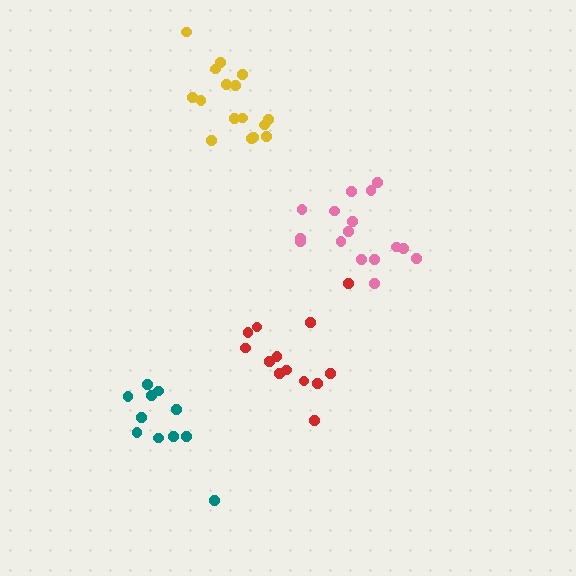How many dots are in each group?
Group 1: 16 dots, Group 2: 16 dots, Group 3: 11 dots, Group 4: 13 dots (56 total).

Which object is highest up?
The yellow cluster is topmost.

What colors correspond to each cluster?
The clusters are colored: pink, yellow, teal, red.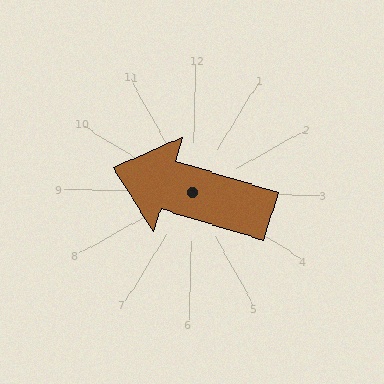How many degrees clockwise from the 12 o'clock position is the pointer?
Approximately 286 degrees.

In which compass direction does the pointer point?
West.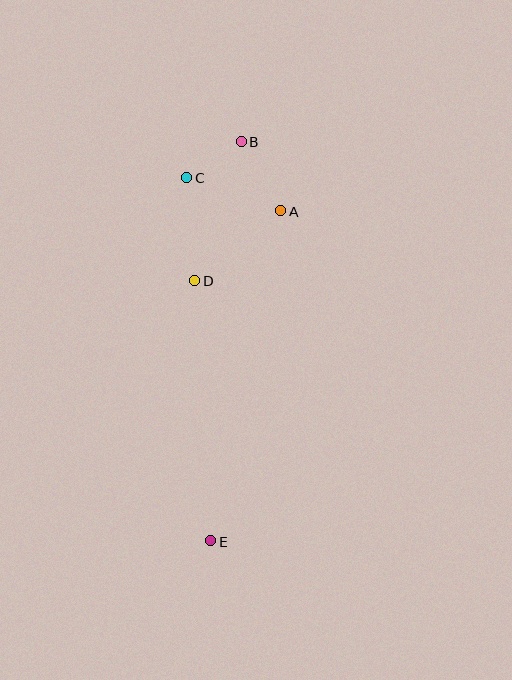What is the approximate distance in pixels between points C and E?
The distance between C and E is approximately 364 pixels.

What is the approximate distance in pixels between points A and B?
The distance between A and B is approximately 80 pixels.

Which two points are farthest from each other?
Points B and E are farthest from each other.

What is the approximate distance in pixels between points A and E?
The distance between A and E is approximately 337 pixels.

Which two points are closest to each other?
Points B and C are closest to each other.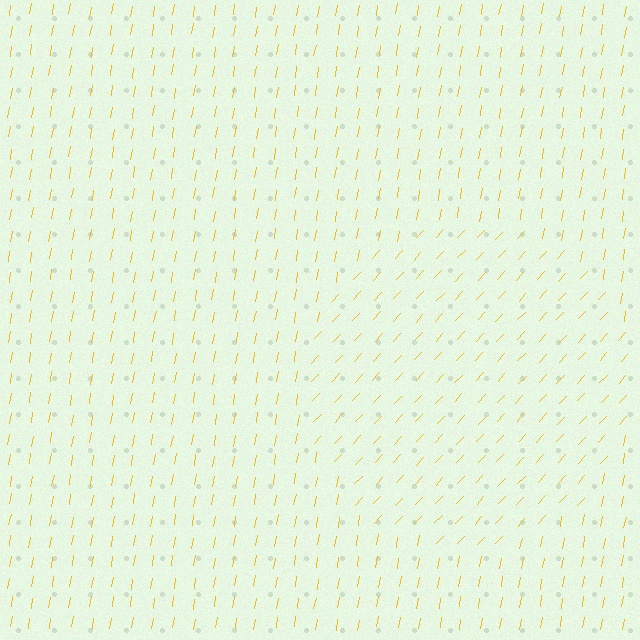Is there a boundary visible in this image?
Yes, there is a texture boundary formed by a change in line orientation.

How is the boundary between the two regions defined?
The boundary is defined purely by a change in line orientation (approximately 33 degrees difference). All lines are the same color and thickness.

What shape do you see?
I see a circle.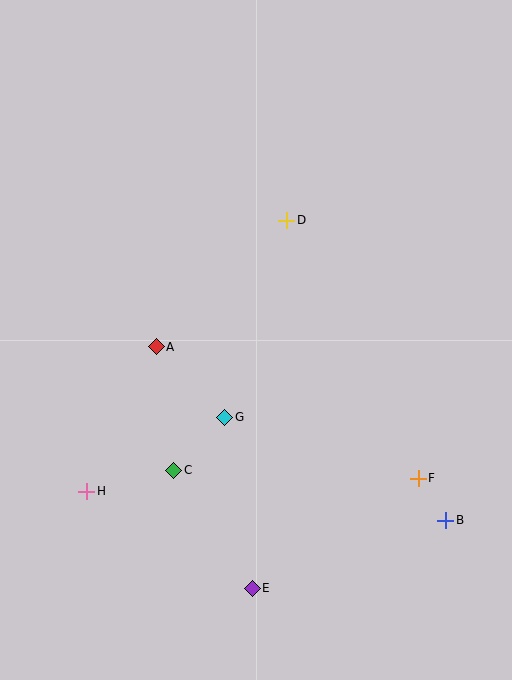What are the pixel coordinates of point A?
Point A is at (156, 347).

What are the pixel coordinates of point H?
Point H is at (87, 491).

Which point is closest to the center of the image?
Point G at (225, 417) is closest to the center.